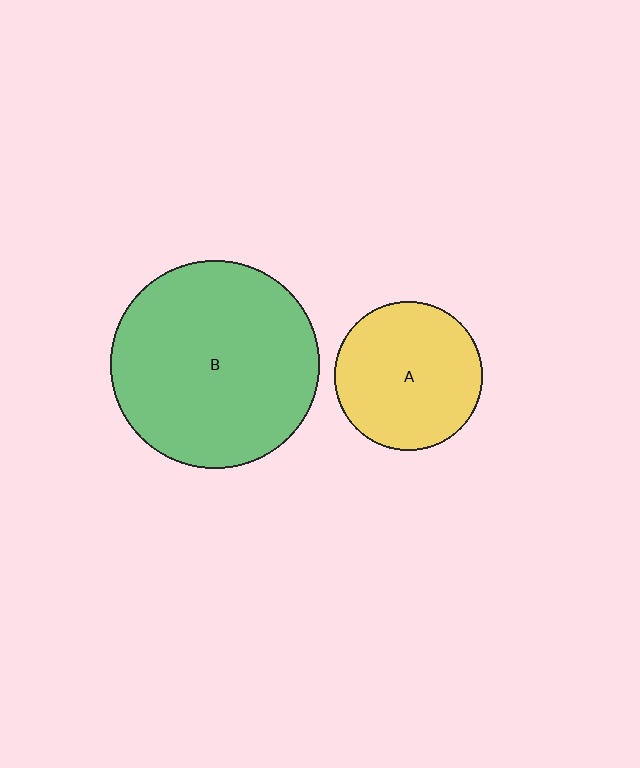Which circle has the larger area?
Circle B (green).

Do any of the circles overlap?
No, none of the circles overlap.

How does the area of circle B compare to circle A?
Approximately 2.0 times.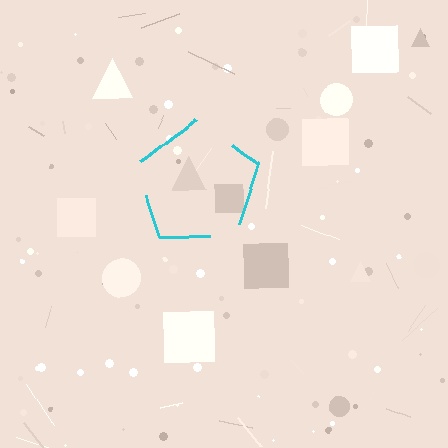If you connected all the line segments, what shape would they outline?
They would outline a pentagon.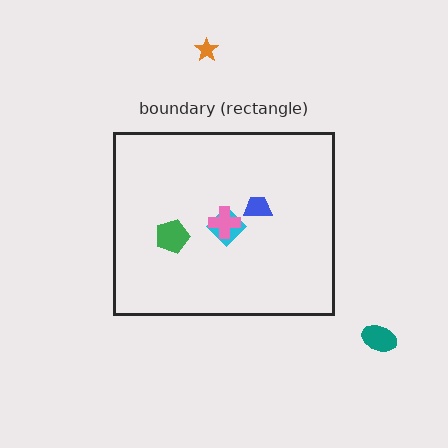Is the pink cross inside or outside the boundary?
Inside.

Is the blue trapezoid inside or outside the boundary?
Inside.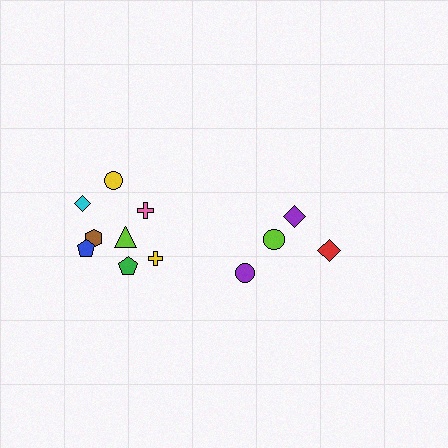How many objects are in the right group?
There are 4 objects.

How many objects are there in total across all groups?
There are 12 objects.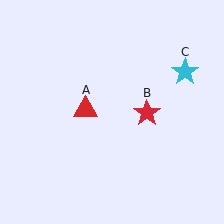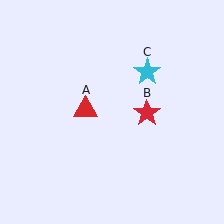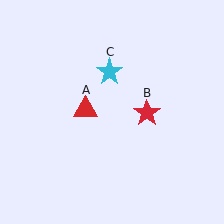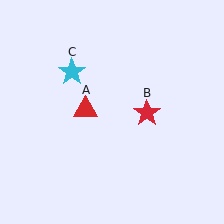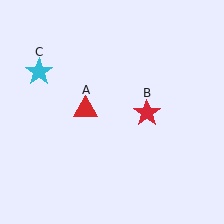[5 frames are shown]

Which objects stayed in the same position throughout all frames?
Red triangle (object A) and red star (object B) remained stationary.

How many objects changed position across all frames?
1 object changed position: cyan star (object C).